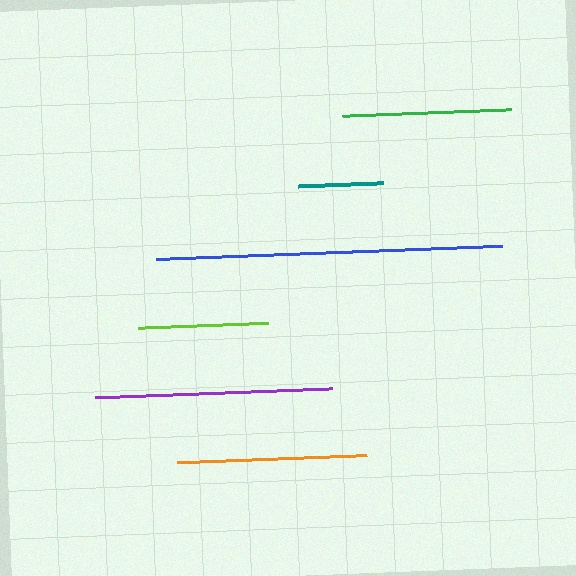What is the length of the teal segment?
The teal segment is approximately 85 pixels long.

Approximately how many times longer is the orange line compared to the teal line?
The orange line is approximately 2.2 times the length of the teal line.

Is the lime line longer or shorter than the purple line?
The purple line is longer than the lime line.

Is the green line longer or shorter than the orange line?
The orange line is longer than the green line.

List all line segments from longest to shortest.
From longest to shortest: blue, purple, orange, green, lime, teal.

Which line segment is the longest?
The blue line is the longest at approximately 346 pixels.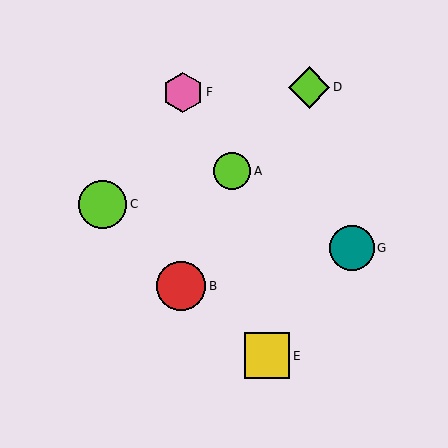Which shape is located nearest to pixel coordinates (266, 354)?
The yellow square (labeled E) at (267, 356) is nearest to that location.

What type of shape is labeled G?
Shape G is a teal circle.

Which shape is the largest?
The red circle (labeled B) is the largest.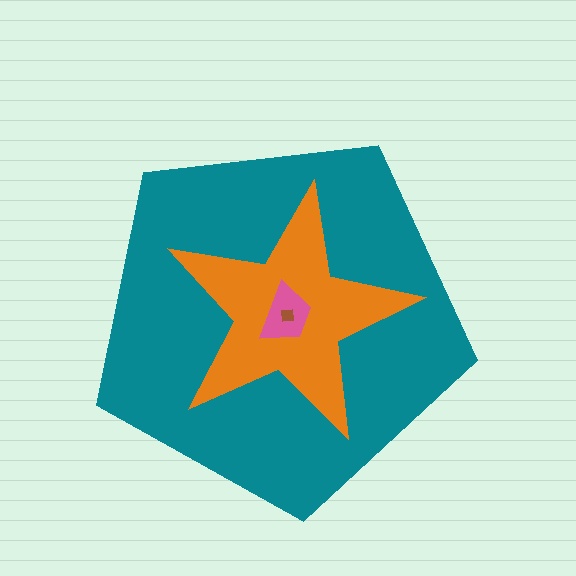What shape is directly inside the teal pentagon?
The orange star.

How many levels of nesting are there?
4.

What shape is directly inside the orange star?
The pink trapezoid.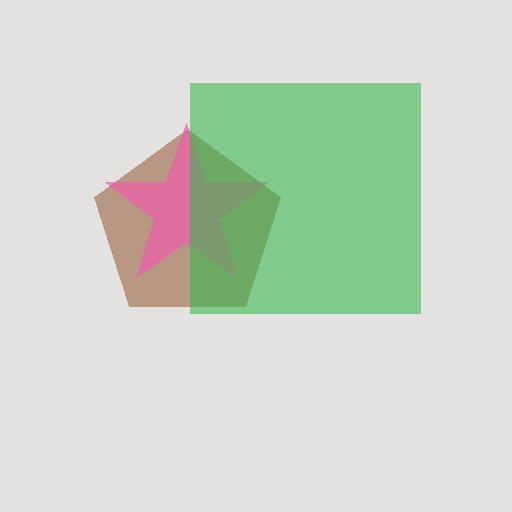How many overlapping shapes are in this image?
There are 3 overlapping shapes in the image.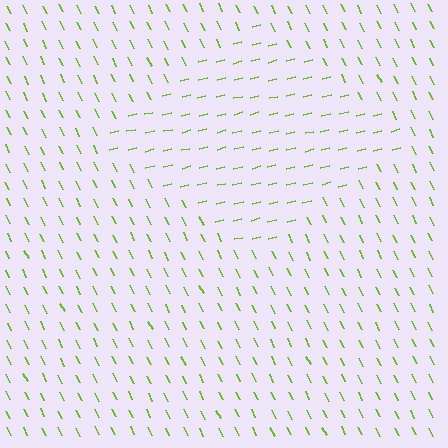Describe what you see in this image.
The image is filled with small lime line segments. A diamond region in the image has lines oriented differently from the surrounding lines, creating a visible texture boundary.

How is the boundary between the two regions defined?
The boundary is defined purely by a change in line orientation (approximately 77 degrees difference). All lines are the same color and thickness.